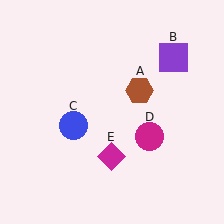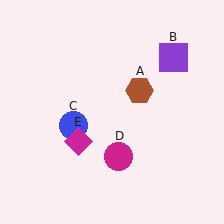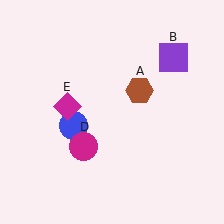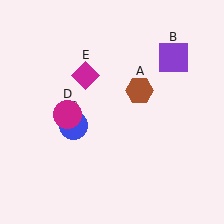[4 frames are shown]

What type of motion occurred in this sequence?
The magenta circle (object D), magenta diamond (object E) rotated clockwise around the center of the scene.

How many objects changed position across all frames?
2 objects changed position: magenta circle (object D), magenta diamond (object E).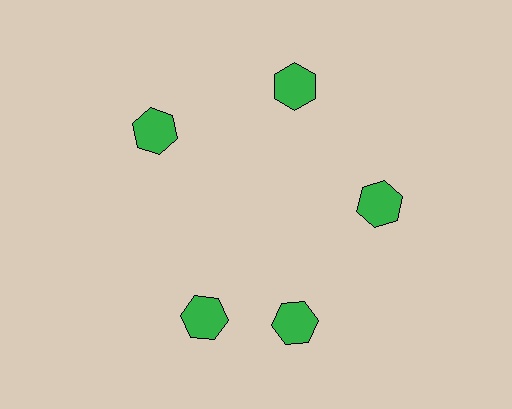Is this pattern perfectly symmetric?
No. The 5 green hexagons are arranged in a ring, but one element near the 8 o'clock position is rotated out of alignment along the ring, breaking the 5-fold rotational symmetry.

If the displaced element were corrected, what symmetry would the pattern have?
It would have 5-fold rotational symmetry — the pattern would map onto itself every 72 degrees.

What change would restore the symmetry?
The symmetry would be restored by rotating it back into even spacing with its neighbors so that all 5 hexagons sit at equal angles and equal distance from the center.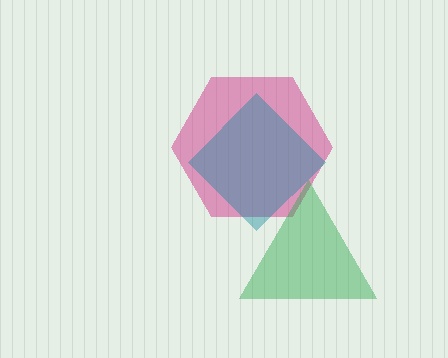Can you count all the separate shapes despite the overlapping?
Yes, there are 3 separate shapes.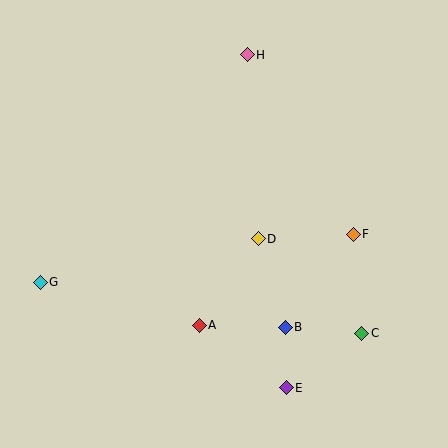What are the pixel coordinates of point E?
Point E is at (286, 388).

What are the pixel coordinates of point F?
Point F is at (353, 234).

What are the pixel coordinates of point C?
Point C is at (362, 333).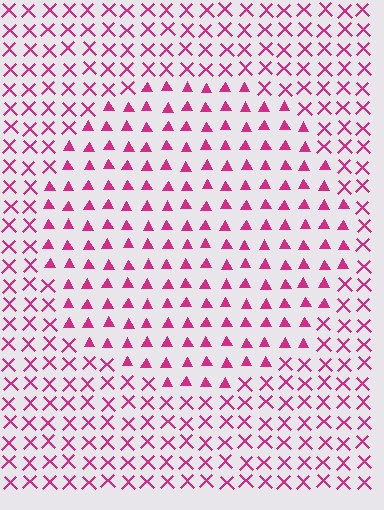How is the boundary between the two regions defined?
The boundary is defined by a change in element shape: triangles inside vs. X marks outside. All elements share the same color and spacing.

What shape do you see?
I see a circle.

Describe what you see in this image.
The image is filled with small magenta elements arranged in a uniform grid. A circle-shaped region contains triangles, while the surrounding area contains X marks. The boundary is defined purely by the change in element shape.